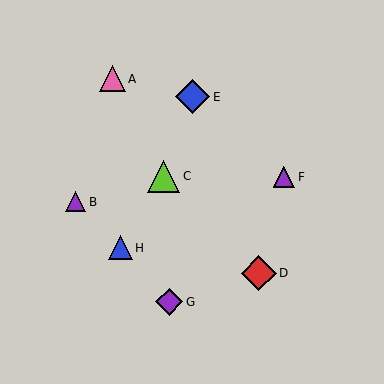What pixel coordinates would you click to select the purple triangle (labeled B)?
Click at (75, 202) to select the purple triangle B.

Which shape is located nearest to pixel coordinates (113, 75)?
The pink triangle (labeled A) at (113, 79) is nearest to that location.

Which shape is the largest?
The red diamond (labeled D) is the largest.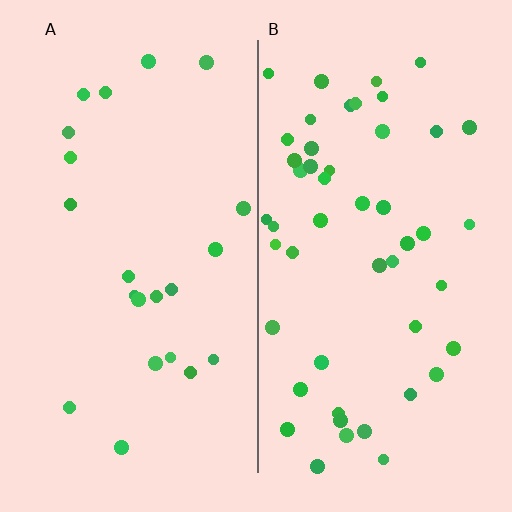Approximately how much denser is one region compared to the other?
Approximately 2.3× — region B over region A.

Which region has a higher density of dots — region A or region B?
B (the right).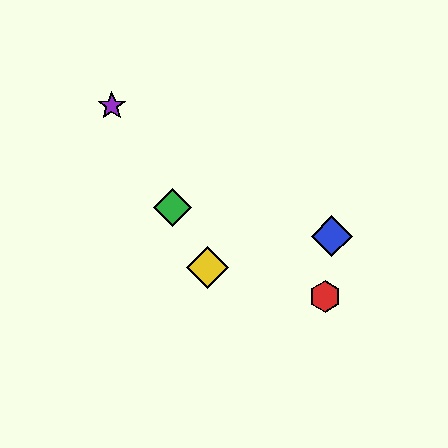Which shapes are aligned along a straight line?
The green diamond, the yellow diamond, the purple star are aligned along a straight line.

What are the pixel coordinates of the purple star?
The purple star is at (112, 106).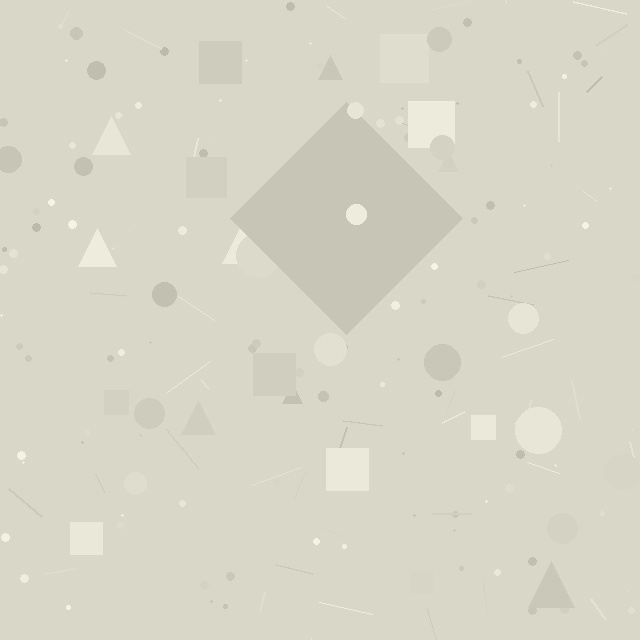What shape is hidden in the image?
A diamond is hidden in the image.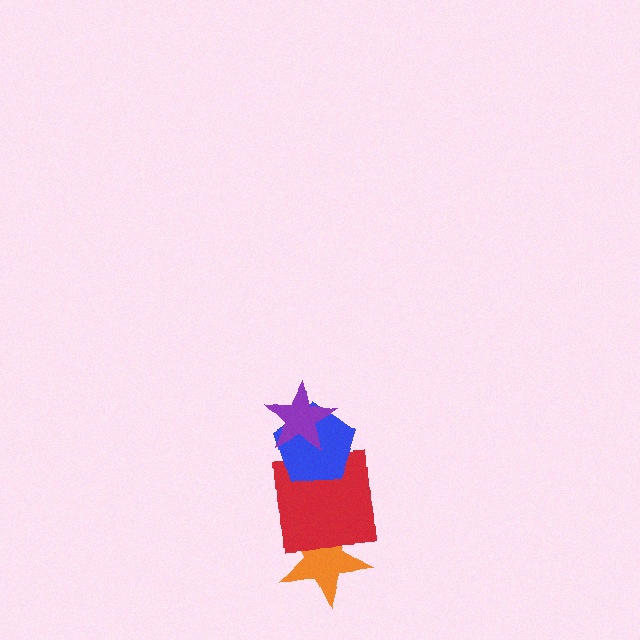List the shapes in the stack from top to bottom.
From top to bottom: the purple star, the blue pentagon, the red square, the orange star.